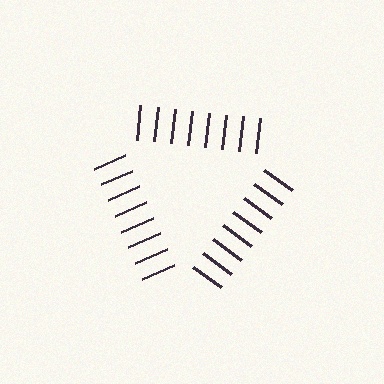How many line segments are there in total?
24 — 8 along each of the 3 edges.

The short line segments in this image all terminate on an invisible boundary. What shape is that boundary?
An illusory triangle — the line segments terminate on its edges but no continuous stroke is drawn.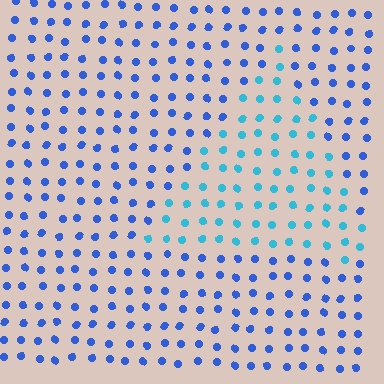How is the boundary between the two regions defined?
The boundary is defined purely by a slight shift in hue (about 34 degrees). Spacing, size, and orientation are identical on both sides.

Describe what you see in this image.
The image is filled with small blue elements in a uniform arrangement. A triangle-shaped region is visible where the elements are tinted to a slightly different hue, forming a subtle color boundary.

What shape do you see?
I see a triangle.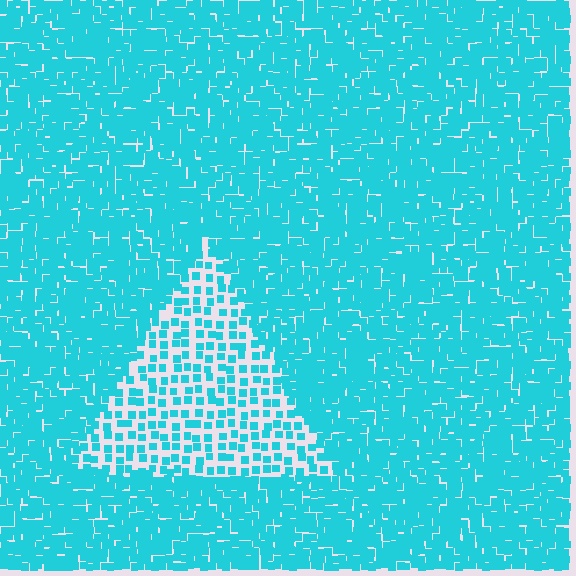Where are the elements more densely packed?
The elements are more densely packed outside the triangle boundary.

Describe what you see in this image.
The image contains small cyan elements arranged at two different densities. A triangle-shaped region is visible where the elements are less densely packed than the surrounding area.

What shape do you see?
I see a triangle.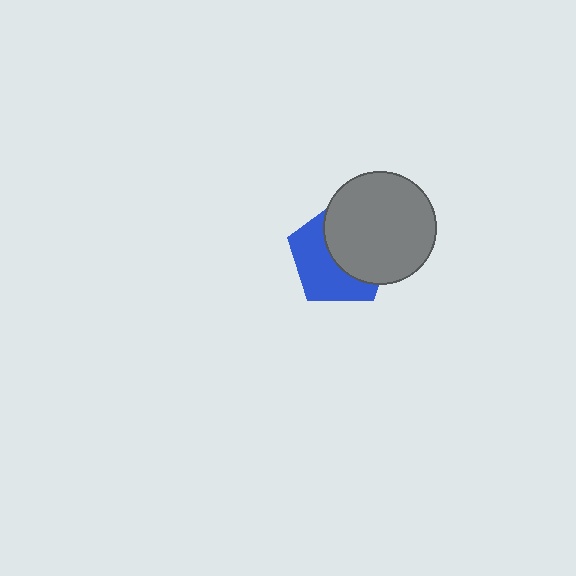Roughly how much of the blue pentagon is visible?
About half of it is visible (roughly 48%).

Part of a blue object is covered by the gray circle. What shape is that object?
It is a pentagon.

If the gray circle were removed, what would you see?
You would see the complete blue pentagon.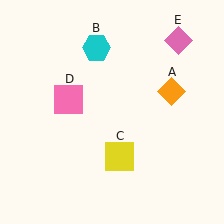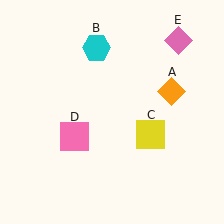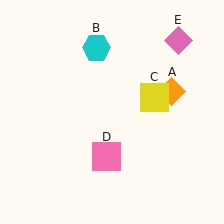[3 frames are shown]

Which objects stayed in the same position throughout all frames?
Orange diamond (object A) and cyan hexagon (object B) and pink diamond (object E) remained stationary.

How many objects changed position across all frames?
2 objects changed position: yellow square (object C), pink square (object D).